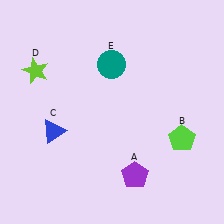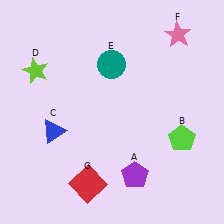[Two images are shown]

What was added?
A pink star (F), a red square (G) were added in Image 2.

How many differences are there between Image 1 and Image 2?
There are 2 differences between the two images.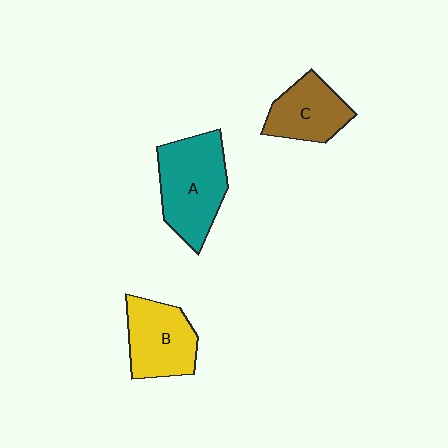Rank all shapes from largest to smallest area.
From largest to smallest: A (teal), B (yellow), C (brown).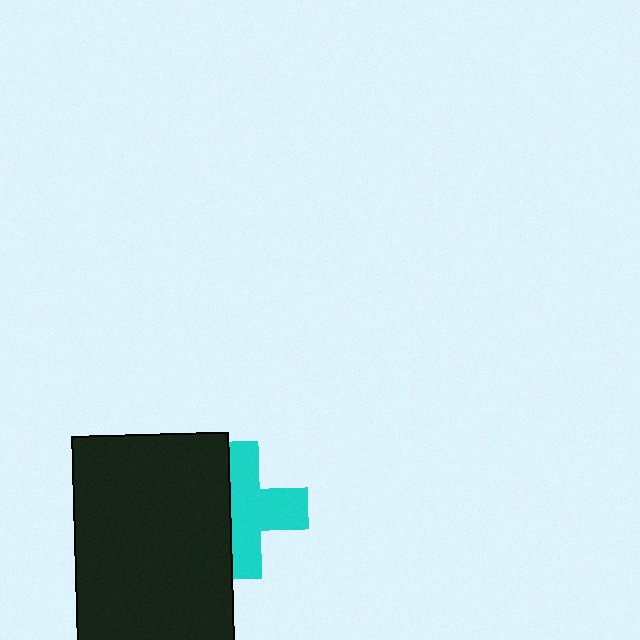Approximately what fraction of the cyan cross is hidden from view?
Roughly 37% of the cyan cross is hidden behind the black rectangle.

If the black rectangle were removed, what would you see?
You would see the complete cyan cross.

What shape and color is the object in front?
The object in front is a black rectangle.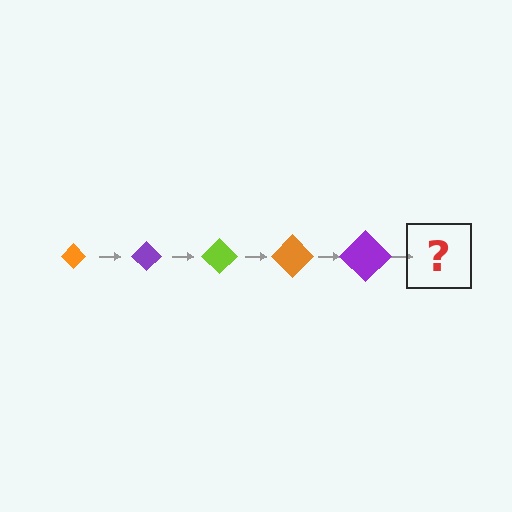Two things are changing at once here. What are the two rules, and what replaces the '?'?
The two rules are that the diamond grows larger each step and the color cycles through orange, purple, and lime. The '?' should be a lime diamond, larger than the previous one.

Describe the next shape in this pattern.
It should be a lime diamond, larger than the previous one.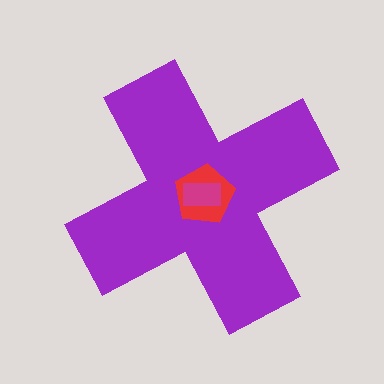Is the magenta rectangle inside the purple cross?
Yes.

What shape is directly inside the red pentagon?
The magenta rectangle.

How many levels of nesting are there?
3.